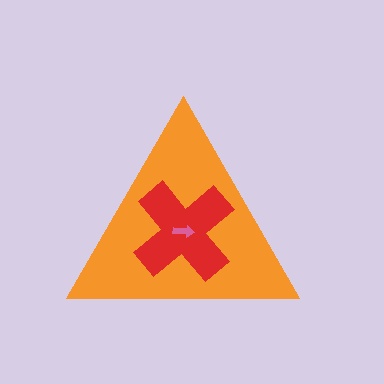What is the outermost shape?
The orange triangle.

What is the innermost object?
The pink arrow.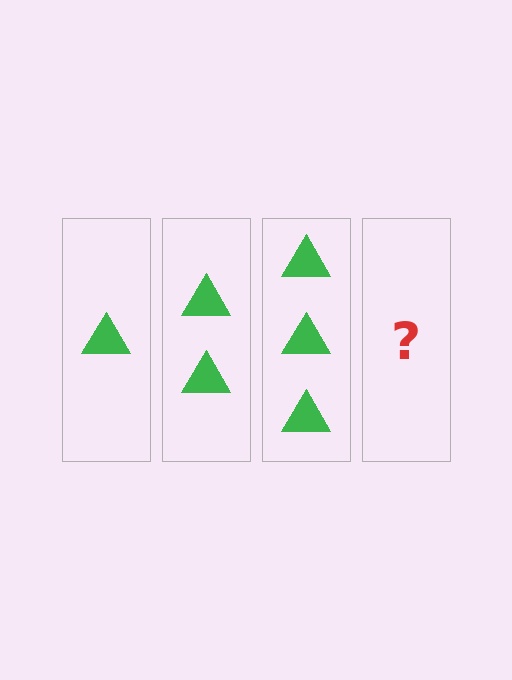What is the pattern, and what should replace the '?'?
The pattern is that each step adds one more triangle. The '?' should be 4 triangles.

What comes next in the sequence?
The next element should be 4 triangles.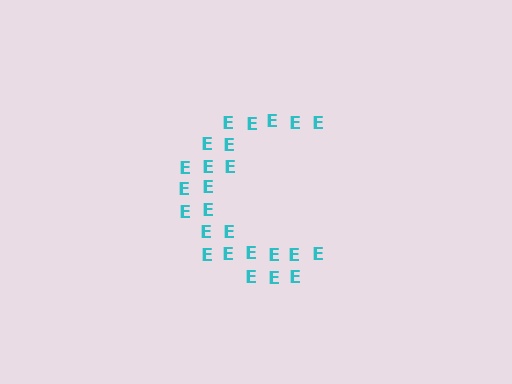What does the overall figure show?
The overall figure shows the letter C.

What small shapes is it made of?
It is made of small letter E's.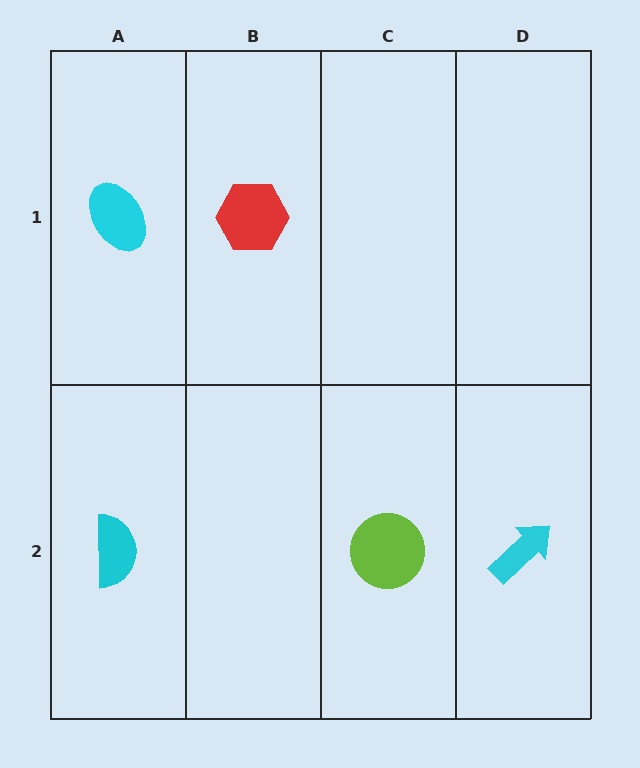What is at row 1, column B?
A red hexagon.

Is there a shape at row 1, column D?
No, that cell is empty.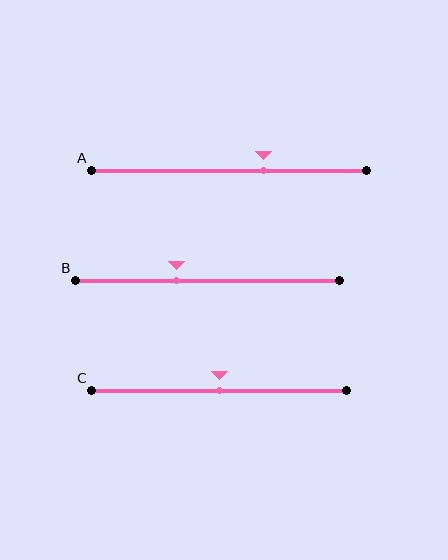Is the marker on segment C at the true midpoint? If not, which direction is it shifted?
Yes, the marker on segment C is at the true midpoint.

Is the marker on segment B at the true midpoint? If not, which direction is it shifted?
No, the marker on segment B is shifted to the left by about 12% of the segment length.